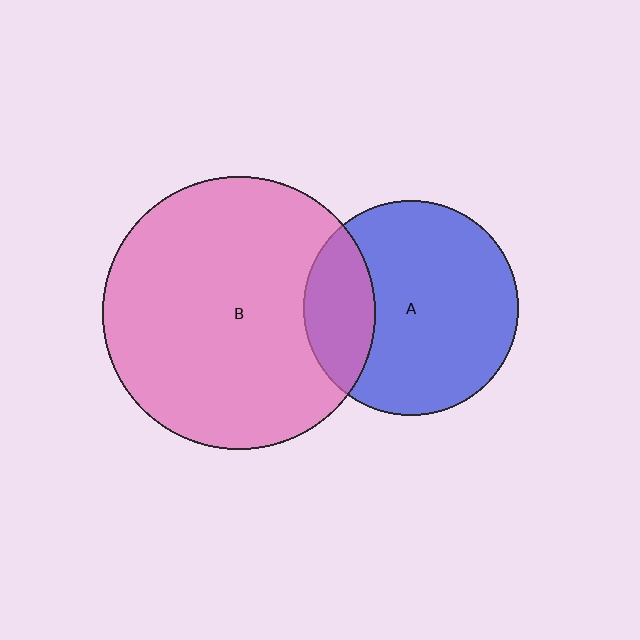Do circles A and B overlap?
Yes.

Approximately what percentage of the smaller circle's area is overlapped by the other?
Approximately 25%.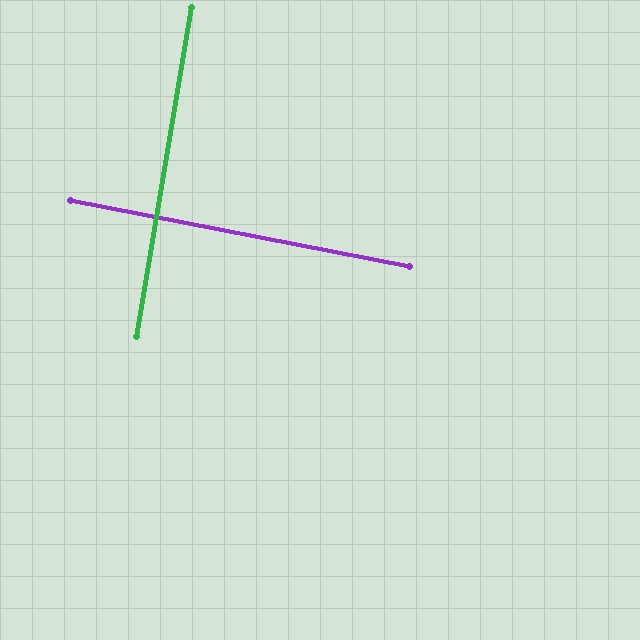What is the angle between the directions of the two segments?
Approximately 88 degrees.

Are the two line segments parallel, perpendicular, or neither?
Perpendicular — they meet at approximately 88°.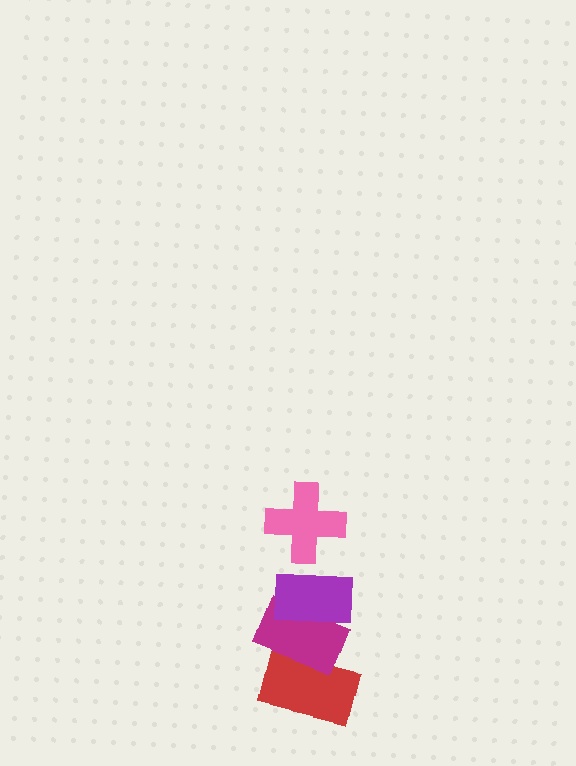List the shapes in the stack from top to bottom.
From top to bottom: the pink cross, the purple rectangle, the magenta rectangle, the red rectangle.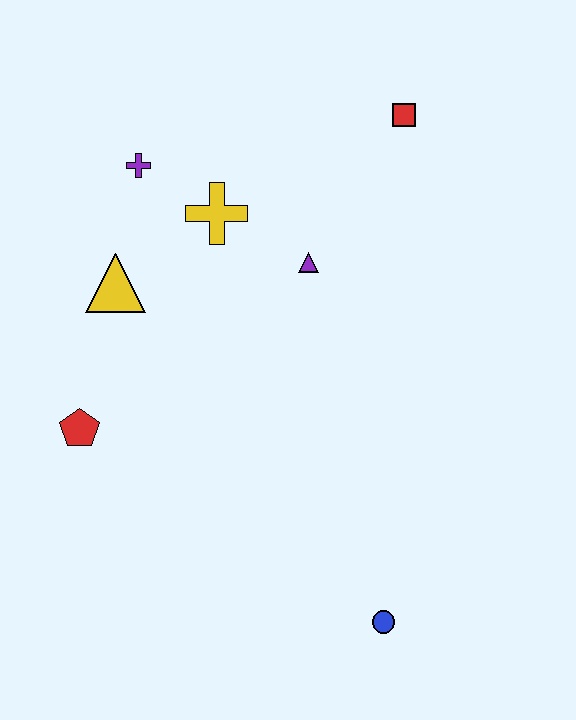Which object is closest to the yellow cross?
The purple cross is closest to the yellow cross.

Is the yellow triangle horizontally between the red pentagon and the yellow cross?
Yes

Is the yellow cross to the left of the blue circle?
Yes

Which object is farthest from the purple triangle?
The blue circle is farthest from the purple triangle.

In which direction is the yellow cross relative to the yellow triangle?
The yellow cross is to the right of the yellow triangle.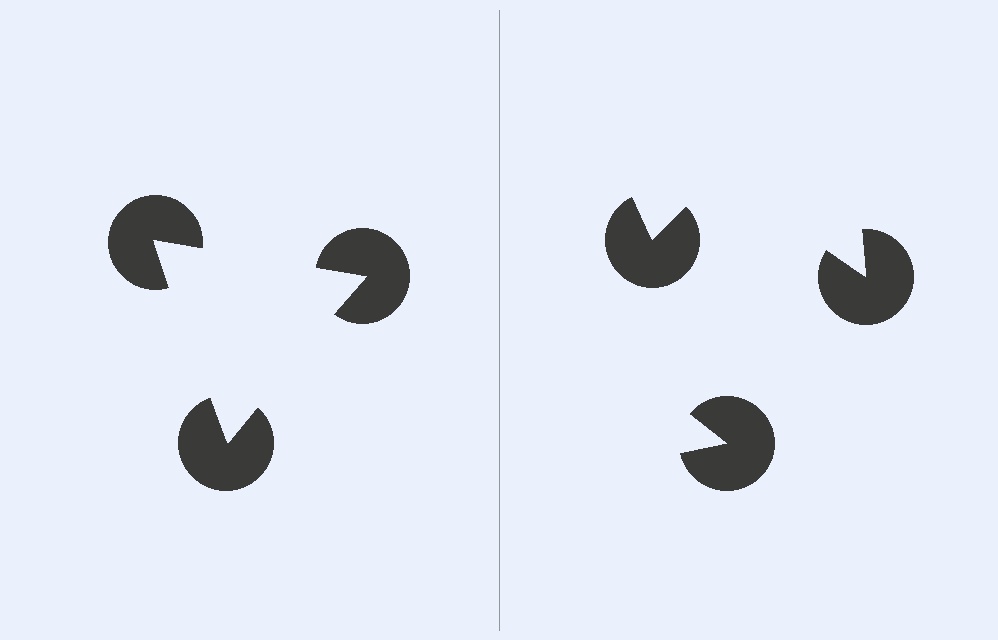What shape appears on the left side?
An illusory triangle.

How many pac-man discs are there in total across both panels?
6 — 3 on each side.